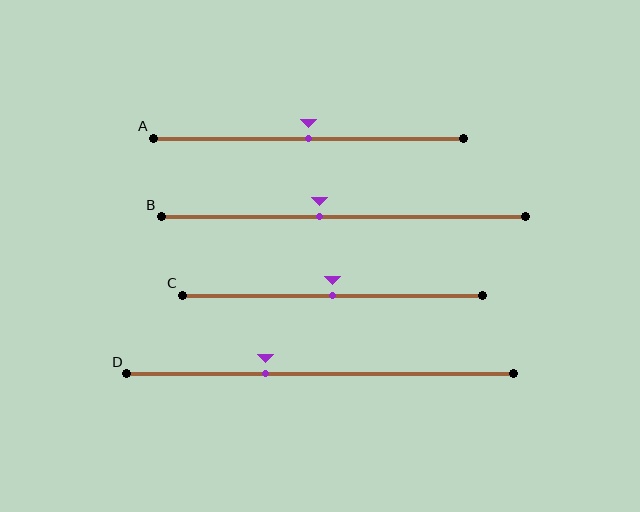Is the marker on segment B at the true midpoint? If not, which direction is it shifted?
No, the marker on segment B is shifted to the left by about 7% of the segment length.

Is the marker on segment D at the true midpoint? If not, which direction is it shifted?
No, the marker on segment D is shifted to the left by about 14% of the segment length.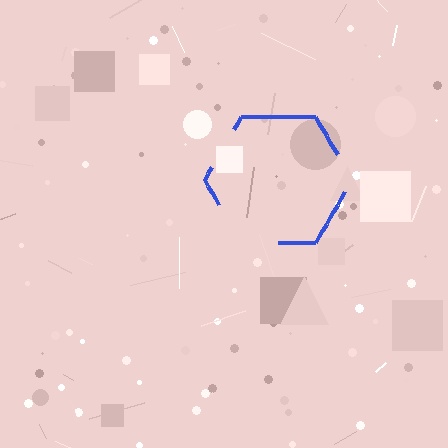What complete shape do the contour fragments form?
The contour fragments form a hexagon.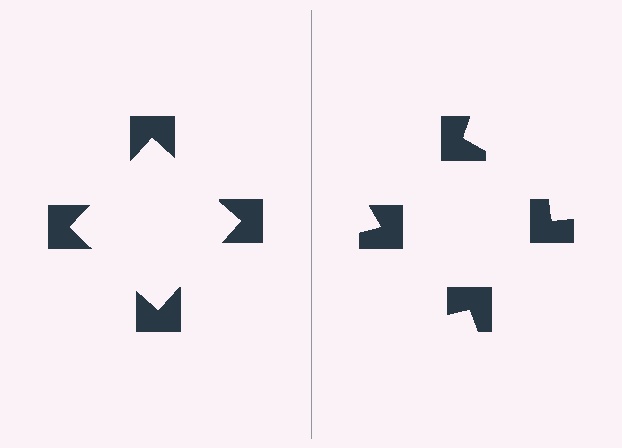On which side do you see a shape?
An illusory square appears on the left side. On the right side the wedge cuts are rotated, so no coherent shape forms.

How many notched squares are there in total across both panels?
8 — 4 on each side.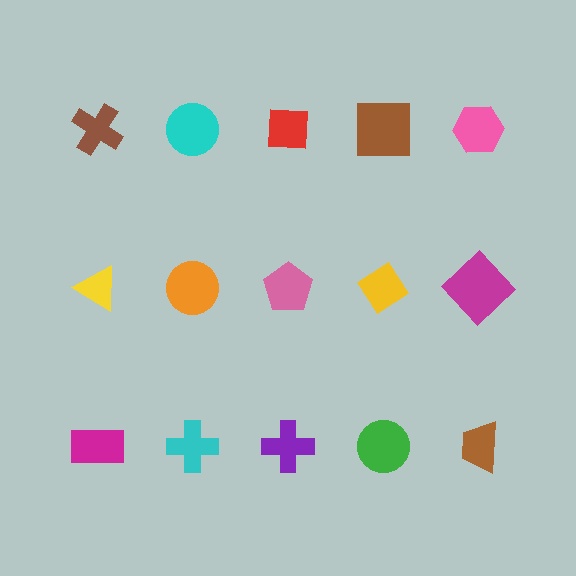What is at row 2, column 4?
A yellow diamond.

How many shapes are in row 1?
5 shapes.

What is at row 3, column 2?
A cyan cross.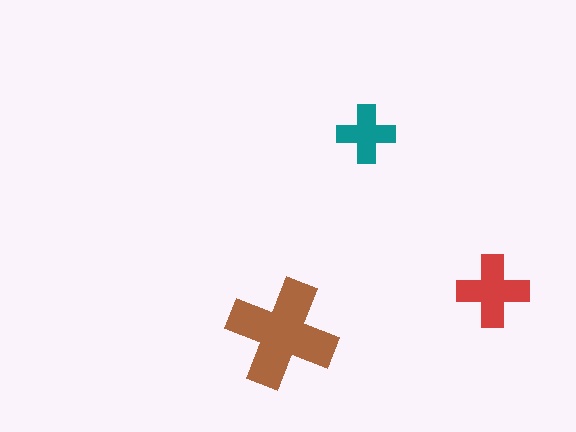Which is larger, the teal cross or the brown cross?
The brown one.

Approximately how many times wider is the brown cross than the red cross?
About 1.5 times wider.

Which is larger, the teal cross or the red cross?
The red one.